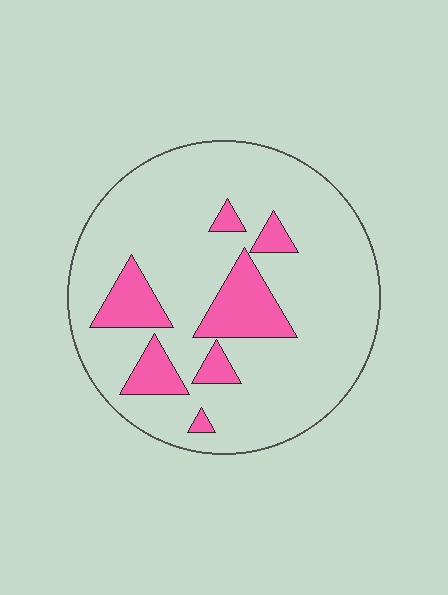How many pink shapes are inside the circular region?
7.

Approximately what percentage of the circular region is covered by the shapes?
Approximately 20%.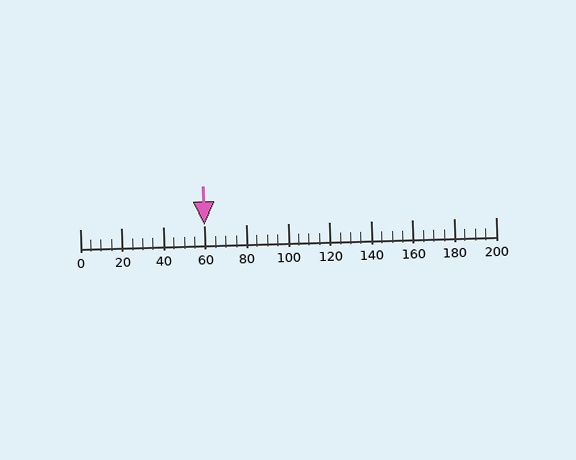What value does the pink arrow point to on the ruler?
The pink arrow points to approximately 60.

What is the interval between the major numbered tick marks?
The major tick marks are spaced 20 units apart.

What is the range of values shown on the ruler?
The ruler shows values from 0 to 200.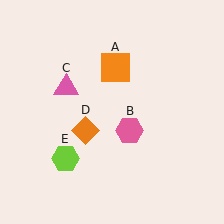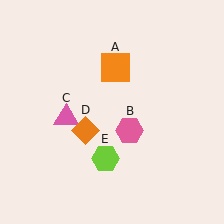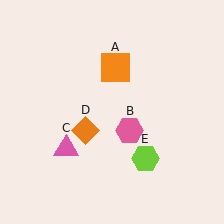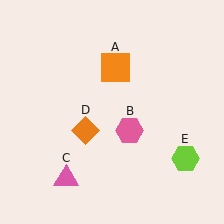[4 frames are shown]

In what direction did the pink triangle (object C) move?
The pink triangle (object C) moved down.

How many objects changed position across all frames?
2 objects changed position: pink triangle (object C), lime hexagon (object E).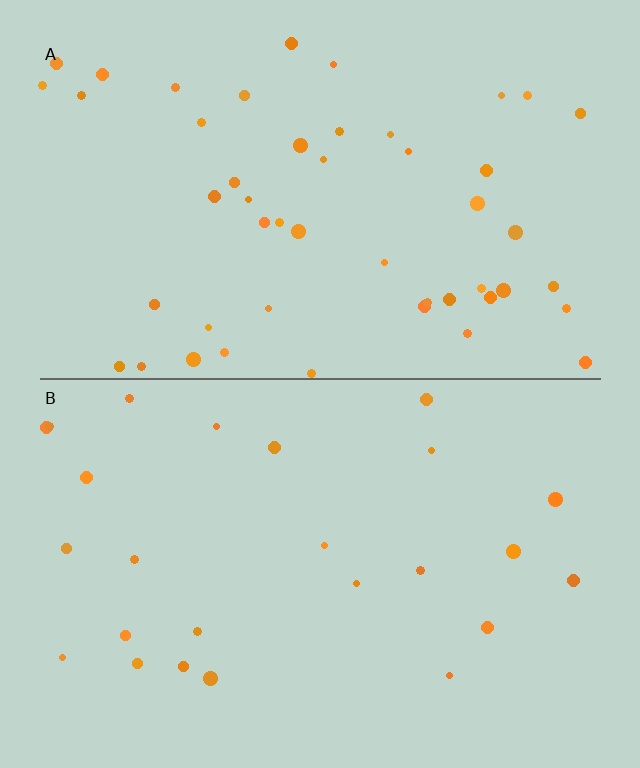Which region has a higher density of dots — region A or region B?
A (the top).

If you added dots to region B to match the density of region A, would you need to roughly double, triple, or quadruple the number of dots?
Approximately double.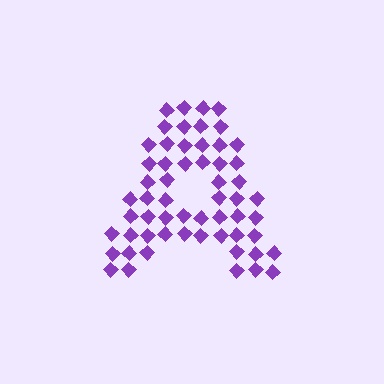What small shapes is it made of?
It is made of small diamonds.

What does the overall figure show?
The overall figure shows the letter A.